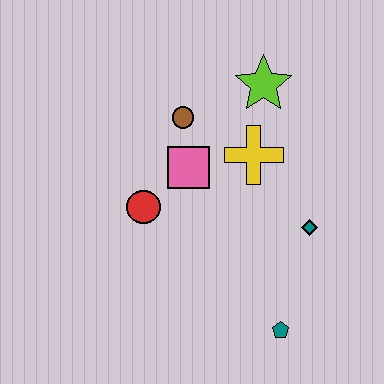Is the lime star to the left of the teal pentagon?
Yes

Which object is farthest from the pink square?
The teal pentagon is farthest from the pink square.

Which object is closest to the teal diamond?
The yellow cross is closest to the teal diamond.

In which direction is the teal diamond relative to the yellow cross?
The teal diamond is below the yellow cross.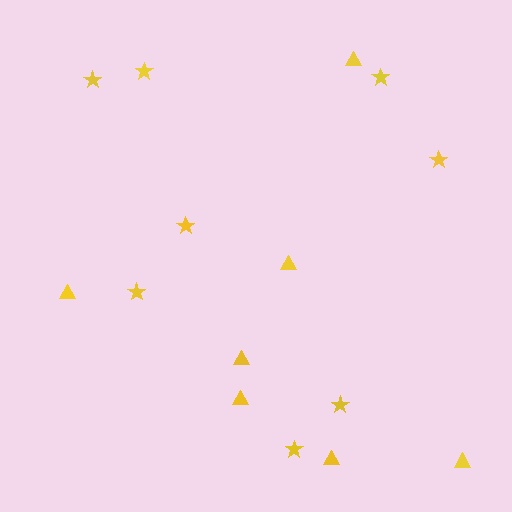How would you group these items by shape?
There are 2 groups: one group of triangles (7) and one group of stars (8).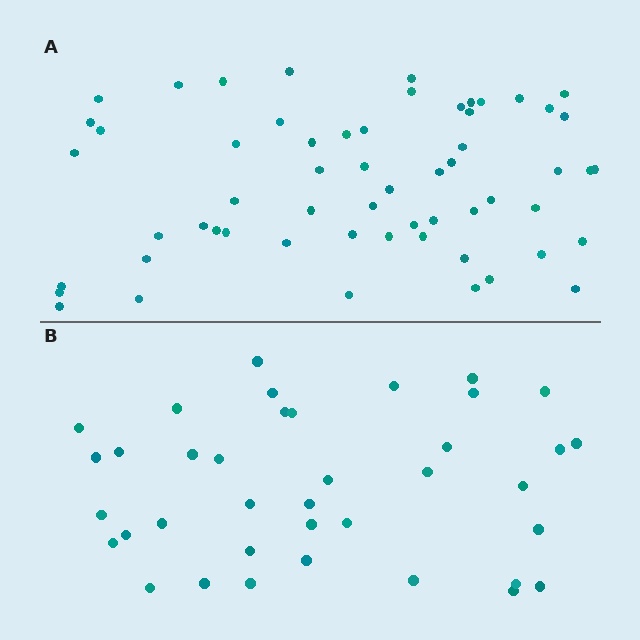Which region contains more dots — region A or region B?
Region A (the top region) has more dots.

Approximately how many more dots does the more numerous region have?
Region A has approximately 20 more dots than region B.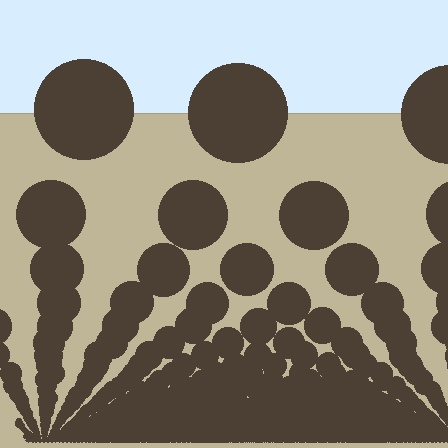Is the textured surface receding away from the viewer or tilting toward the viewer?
The surface appears to tilt toward the viewer. Texture elements get larger and sparser toward the top.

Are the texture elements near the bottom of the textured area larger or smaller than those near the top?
Smaller. The gradient is inverted — elements near the bottom are smaller and denser.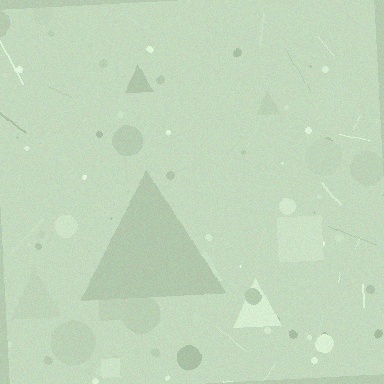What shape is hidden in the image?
A triangle is hidden in the image.